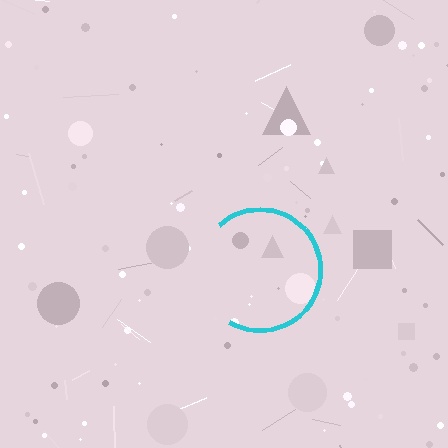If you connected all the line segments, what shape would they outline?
They would outline a circle.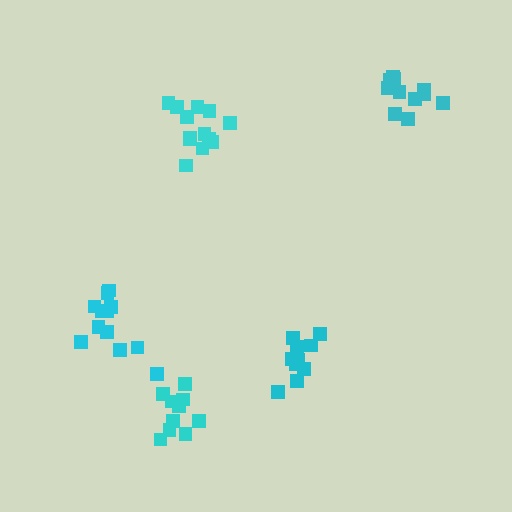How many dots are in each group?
Group 1: 12 dots, Group 2: 10 dots, Group 3: 10 dots, Group 4: 11 dots, Group 5: 13 dots (56 total).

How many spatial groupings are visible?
There are 5 spatial groupings.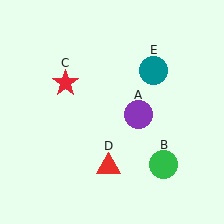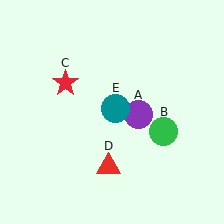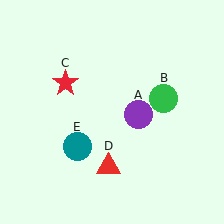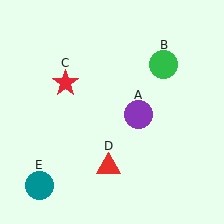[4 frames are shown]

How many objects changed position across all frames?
2 objects changed position: green circle (object B), teal circle (object E).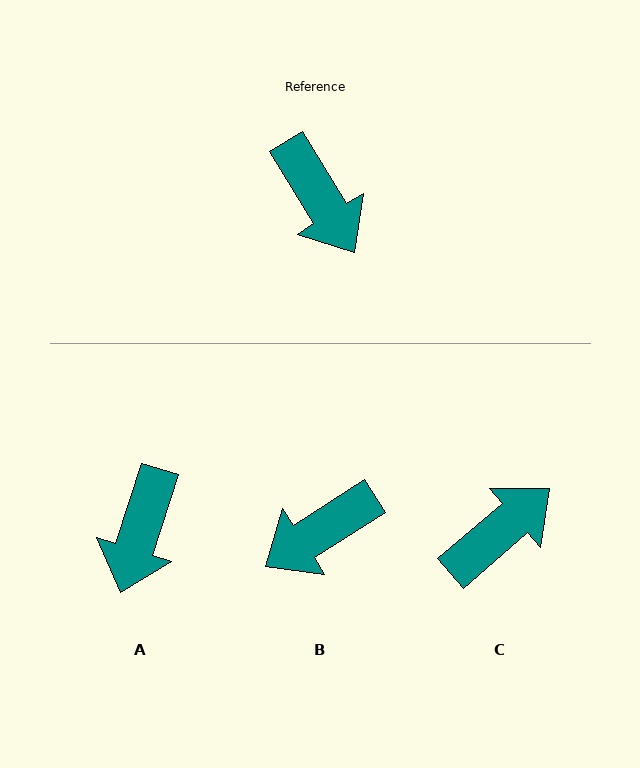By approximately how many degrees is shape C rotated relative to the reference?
Approximately 99 degrees counter-clockwise.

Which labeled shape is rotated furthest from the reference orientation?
C, about 99 degrees away.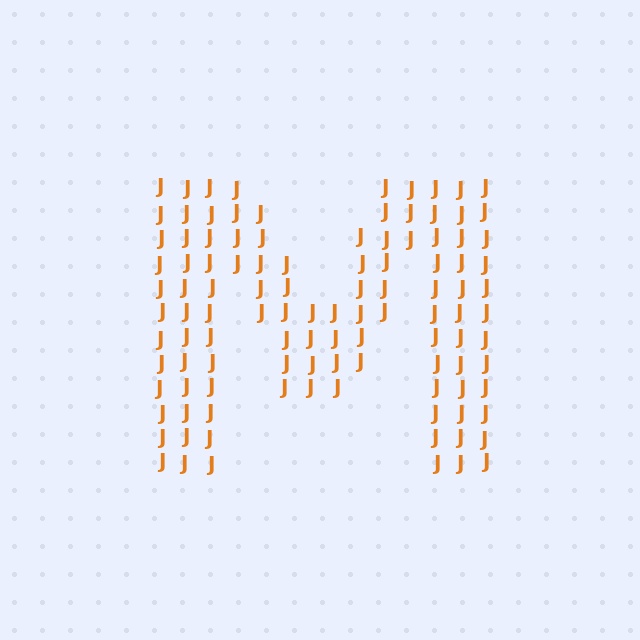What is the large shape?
The large shape is the letter M.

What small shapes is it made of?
It is made of small letter J's.